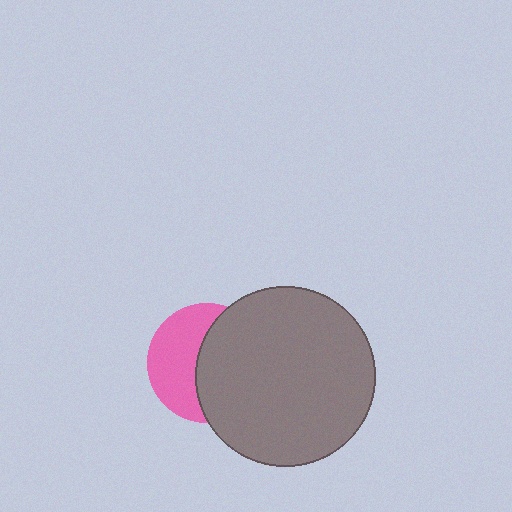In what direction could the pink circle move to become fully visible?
The pink circle could move left. That would shift it out from behind the gray circle entirely.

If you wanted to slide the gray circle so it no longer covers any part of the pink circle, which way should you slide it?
Slide it right — that is the most direct way to separate the two shapes.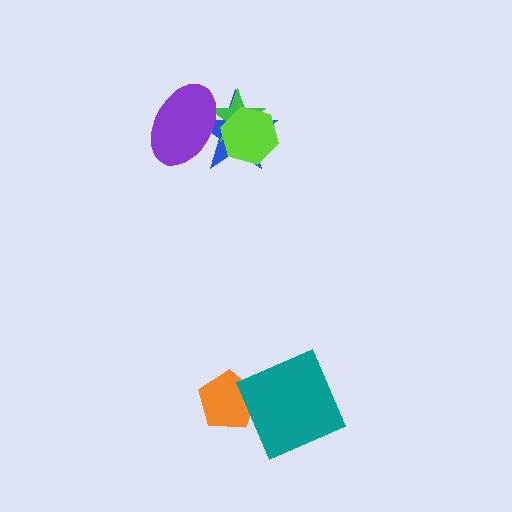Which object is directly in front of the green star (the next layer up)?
The purple ellipse is directly in front of the green star.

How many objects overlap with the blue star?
3 objects overlap with the blue star.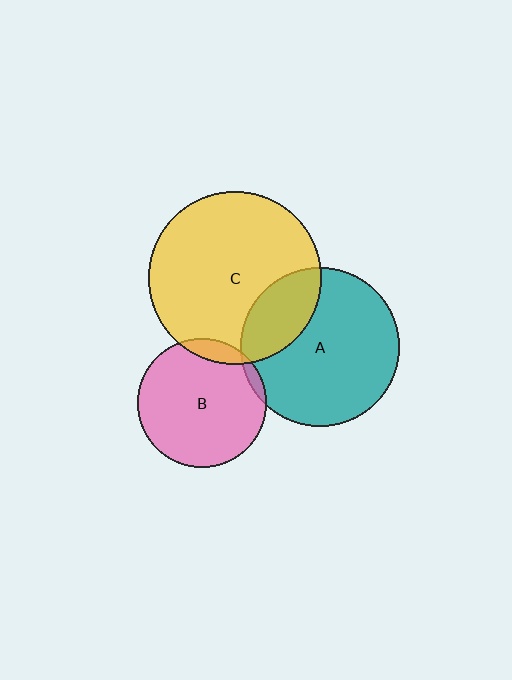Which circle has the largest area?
Circle C (yellow).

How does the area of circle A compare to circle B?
Approximately 1.5 times.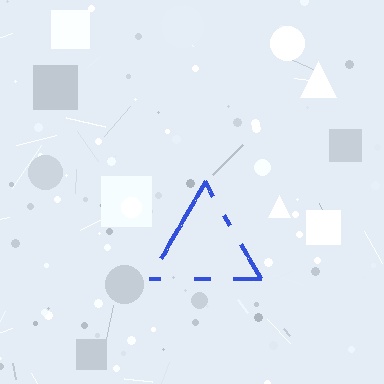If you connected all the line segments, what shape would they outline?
They would outline a triangle.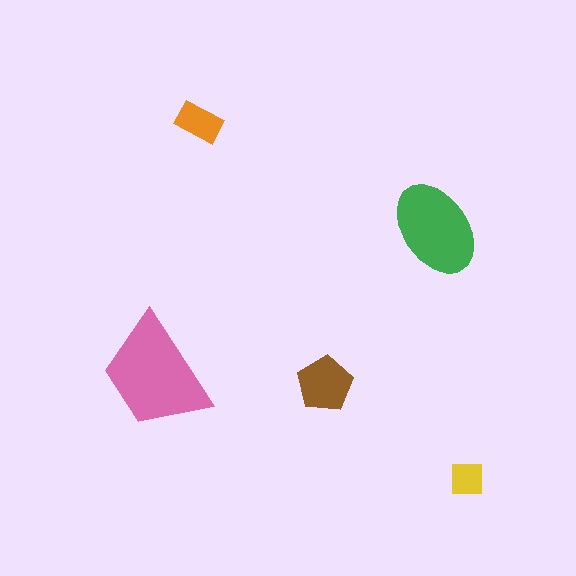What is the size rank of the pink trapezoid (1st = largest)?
1st.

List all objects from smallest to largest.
The yellow square, the orange rectangle, the brown pentagon, the green ellipse, the pink trapezoid.